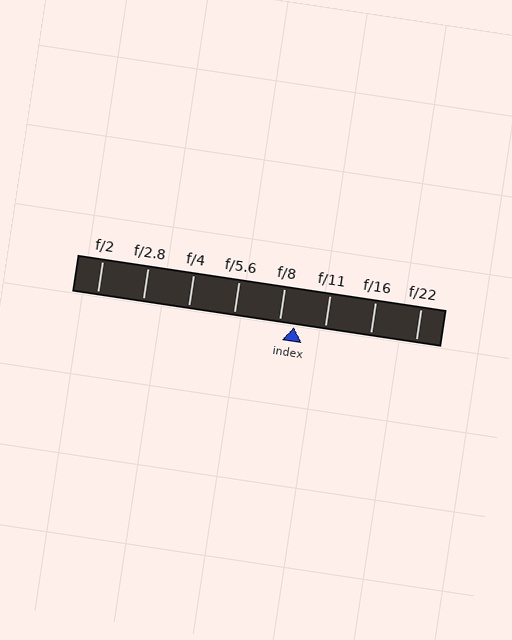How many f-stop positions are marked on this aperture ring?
There are 8 f-stop positions marked.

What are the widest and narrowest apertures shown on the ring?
The widest aperture shown is f/2 and the narrowest is f/22.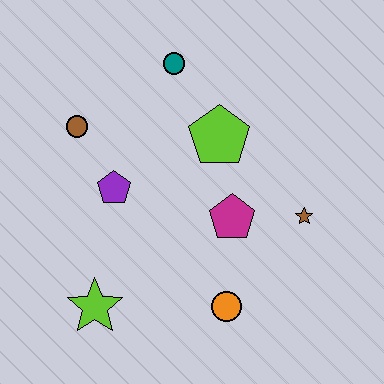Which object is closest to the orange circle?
The magenta pentagon is closest to the orange circle.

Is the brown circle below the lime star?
No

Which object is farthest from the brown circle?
The brown star is farthest from the brown circle.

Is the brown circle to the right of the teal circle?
No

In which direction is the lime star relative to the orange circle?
The lime star is to the left of the orange circle.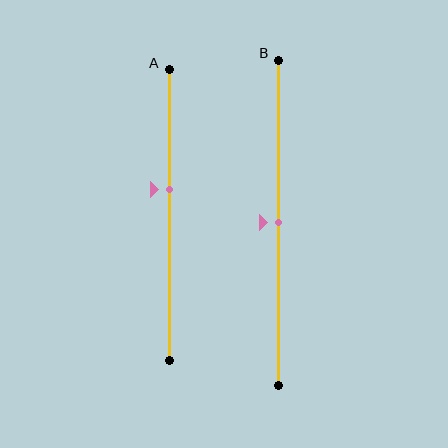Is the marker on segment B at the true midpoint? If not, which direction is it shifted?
Yes, the marker on segment B is at the true midpoint.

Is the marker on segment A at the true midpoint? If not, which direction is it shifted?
No, the marker on segment A is shifted upward by about 9% of the segment length.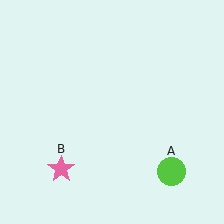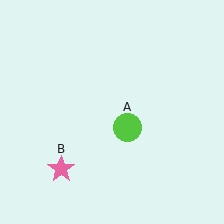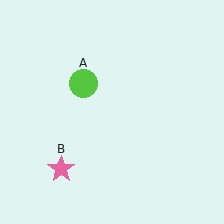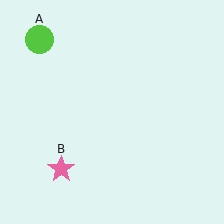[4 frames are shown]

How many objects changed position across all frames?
1 object changed position: lime circle (object A).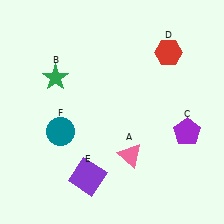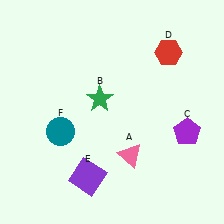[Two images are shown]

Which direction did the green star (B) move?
The green star (B) moved right.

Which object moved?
The green star (B) moved right.